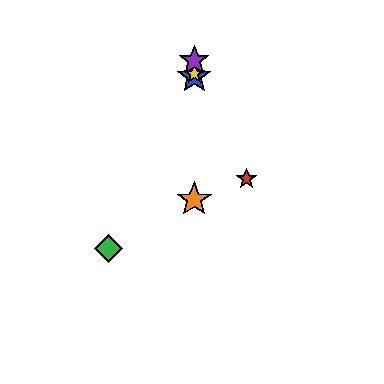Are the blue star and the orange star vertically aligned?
Yes, both are at x≈194.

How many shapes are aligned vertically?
4 shapes (the blue star, the yellow star, the purple star, the orange star) are aligned vertically.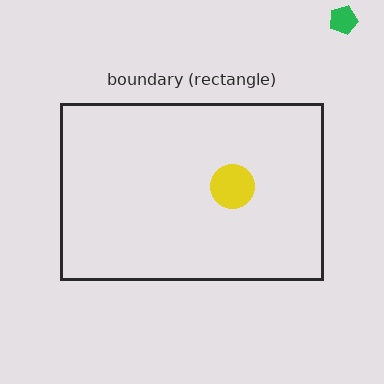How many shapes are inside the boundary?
1 inside, 1 outside.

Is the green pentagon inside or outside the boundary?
Outside.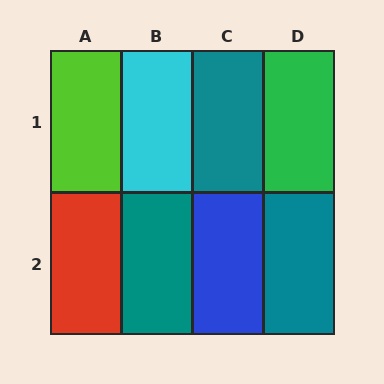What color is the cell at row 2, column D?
Teal.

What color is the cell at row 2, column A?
Red.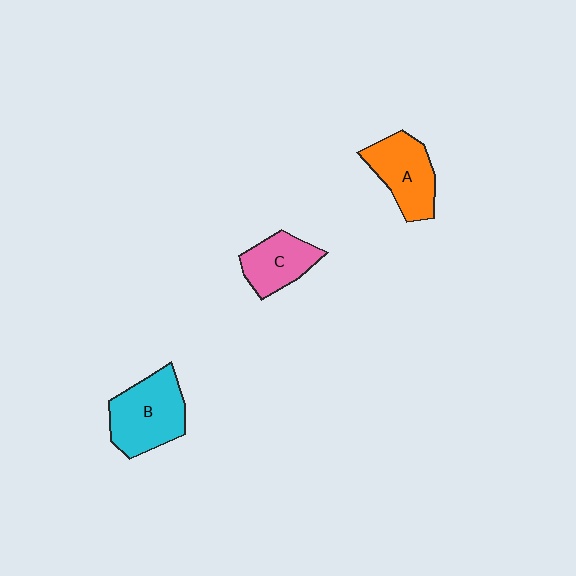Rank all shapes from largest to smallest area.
From largest to smallest: B (cyan), A (orange), C (pink).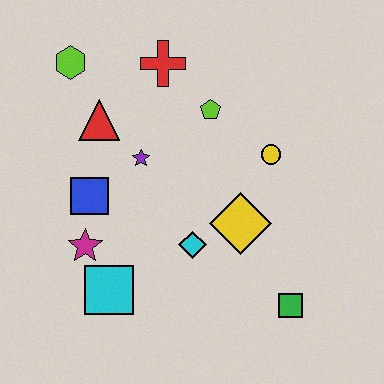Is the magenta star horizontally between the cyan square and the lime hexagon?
Yes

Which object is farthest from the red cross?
The green square is farthest from the red cross.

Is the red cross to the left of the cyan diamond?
Yes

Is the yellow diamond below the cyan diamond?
No